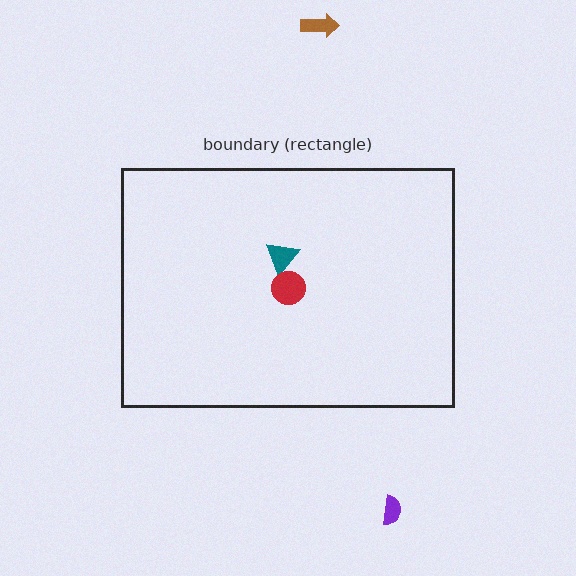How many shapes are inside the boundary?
2 inside, 2 outside.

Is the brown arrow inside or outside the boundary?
Outside.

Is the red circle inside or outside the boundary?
Inside.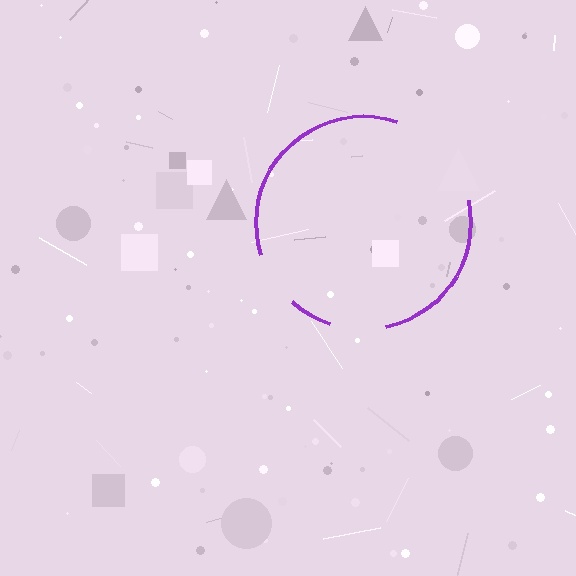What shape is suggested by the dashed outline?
The dashed outline suggests a circle.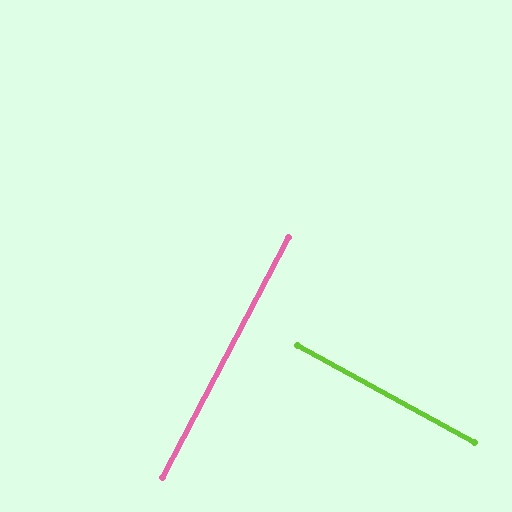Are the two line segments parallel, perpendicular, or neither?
Perpendicular — they meet at approximately 89°.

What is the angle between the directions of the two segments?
Approximately 89 degrees.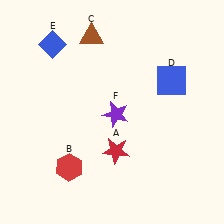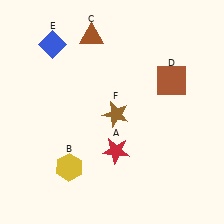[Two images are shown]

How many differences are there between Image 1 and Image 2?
There are 3 differences between the two images.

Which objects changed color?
B changed from red to yellow. D changed from blue to brown. F changed from purple to brown.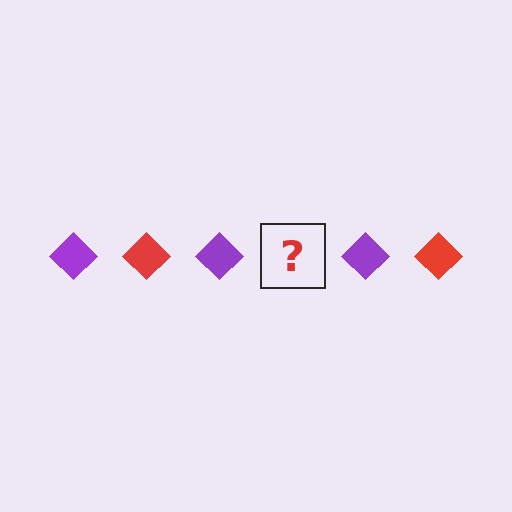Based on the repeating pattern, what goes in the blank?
The blank should be a red diamond.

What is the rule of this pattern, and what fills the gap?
The rule is that the pattern cycles through purple, red diamonds. The gap should be filled with a red diamond.